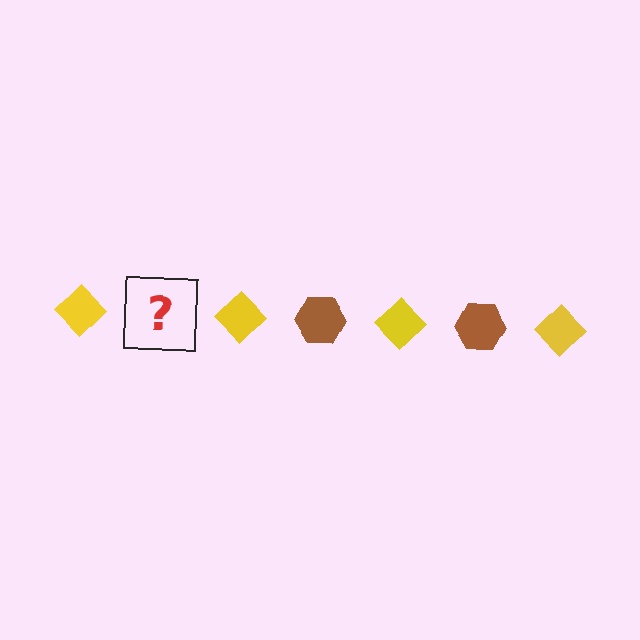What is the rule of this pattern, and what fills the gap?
The rule is that the pattern alternates between yellow diamond and brown hexagon. The gap should be filled with a brown hexagon.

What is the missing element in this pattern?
The missing element is a brown hexagon.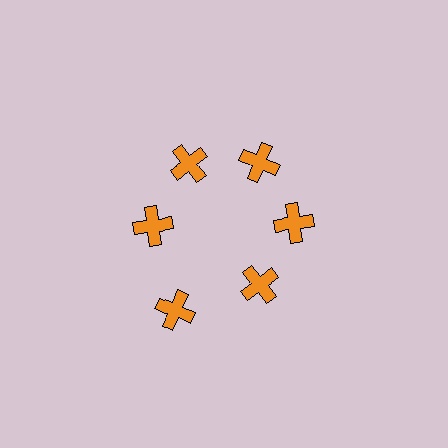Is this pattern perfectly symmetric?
No. The 6 orange crosses are arranged in a ring, but one element near the 7 o'clock position is pushed outward from the center, breaking the 6-fold rotational symmetry.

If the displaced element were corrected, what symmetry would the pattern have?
It would have 6-fold rotational symmetry — the pattern would map onto itself every 60 degrees.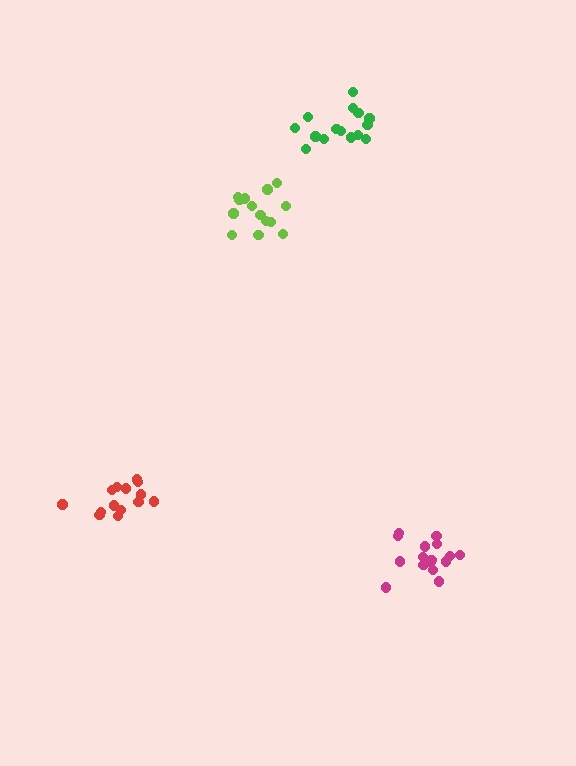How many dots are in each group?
Group 1: 14 dots, Group 2: 15 dots, Group 3: 14 dots, Group 4: 16 dots (59 total).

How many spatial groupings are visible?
There are 4 spatial groupings.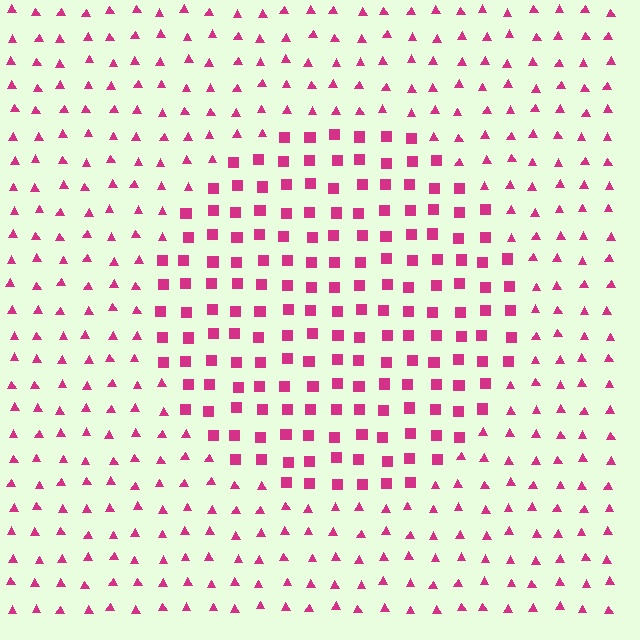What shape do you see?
I see a circle.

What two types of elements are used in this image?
The image uses squares inside the circle region and triangles outside it.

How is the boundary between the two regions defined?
The boundary is defined by a change in element shape: squares inside vs. triangles outside. All elements share the same color and spacing.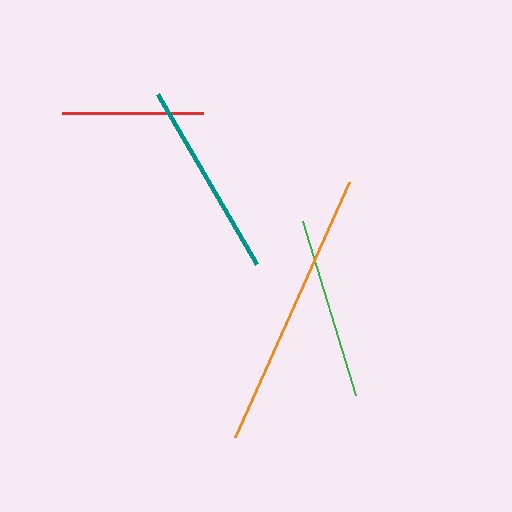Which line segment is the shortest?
The red line is the shortest at approximately 141 pixels.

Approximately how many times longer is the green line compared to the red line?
The green line is approximately 1.3 times the length of the red line.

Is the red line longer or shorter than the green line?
The green line is longer than the red line.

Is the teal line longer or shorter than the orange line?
The orange line is longer than the teal line.